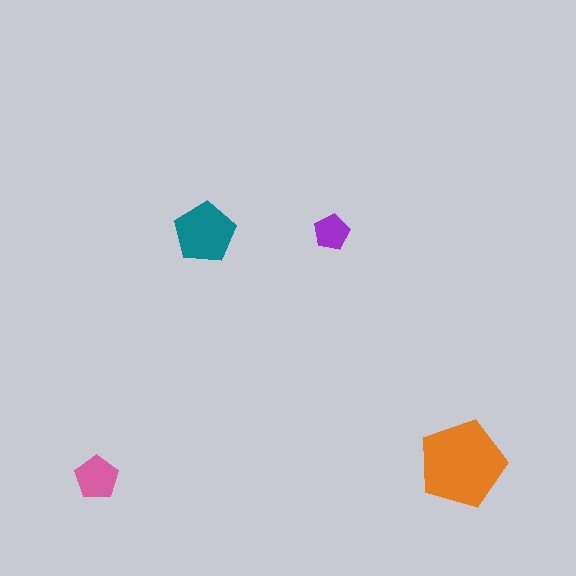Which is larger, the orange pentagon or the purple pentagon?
The orange one.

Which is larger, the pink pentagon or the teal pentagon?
The teal one.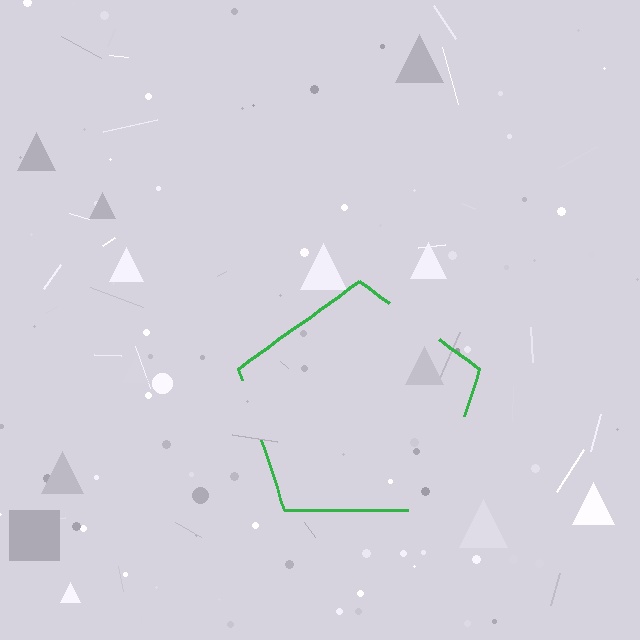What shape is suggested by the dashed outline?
The dashed outline suggests a pentagon.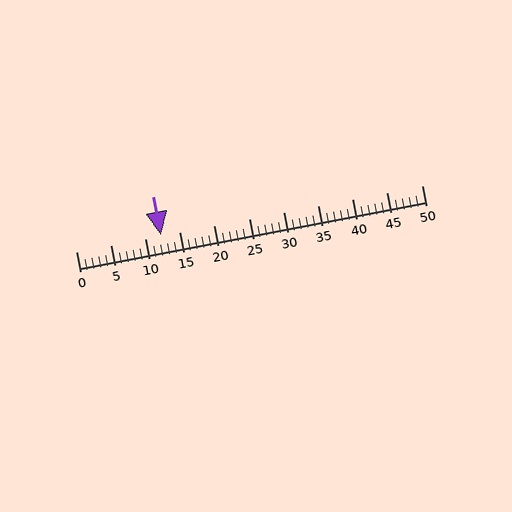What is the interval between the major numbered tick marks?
The major tick marks are spaced 5 units apart.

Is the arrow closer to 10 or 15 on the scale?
The arrow is closer to 10.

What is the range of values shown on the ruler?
The ruler shows values from 0 to 50.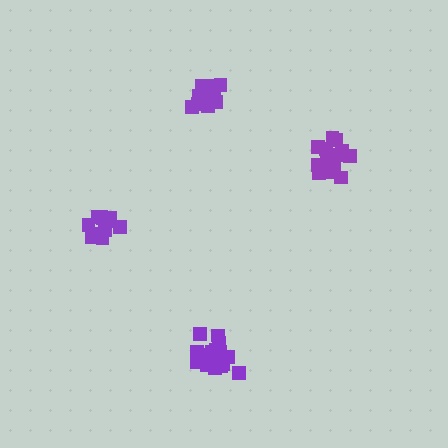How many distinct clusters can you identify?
There are 4 distinct clusters.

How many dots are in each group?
Group 1: 17 dots, Group 2: 14 dots, Group 3: 14 dots, Group 4: 18 dots (63 total).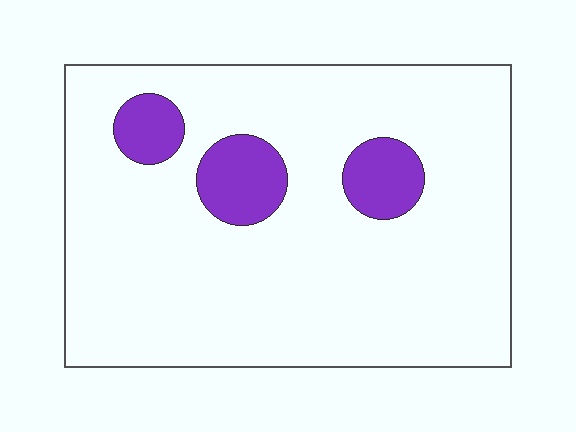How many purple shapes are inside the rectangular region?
3.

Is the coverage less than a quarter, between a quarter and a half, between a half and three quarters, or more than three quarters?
Less than a quarter.